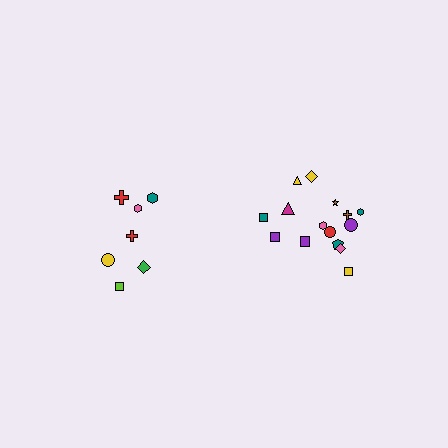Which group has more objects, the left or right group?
The right group.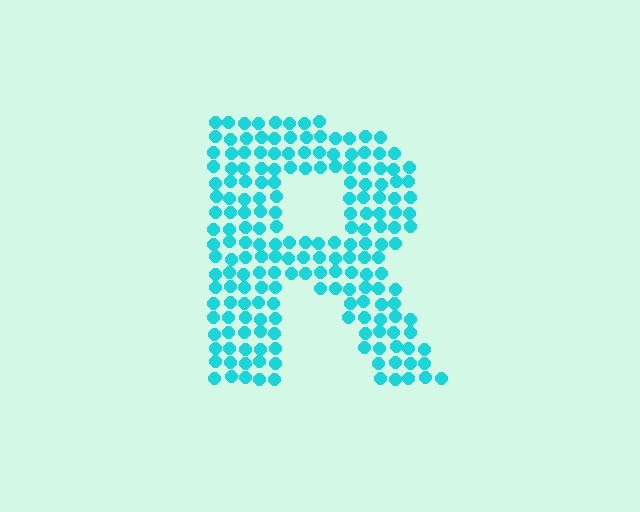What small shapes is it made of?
It is made of small circles.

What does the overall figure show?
The overall figure shows the letter R.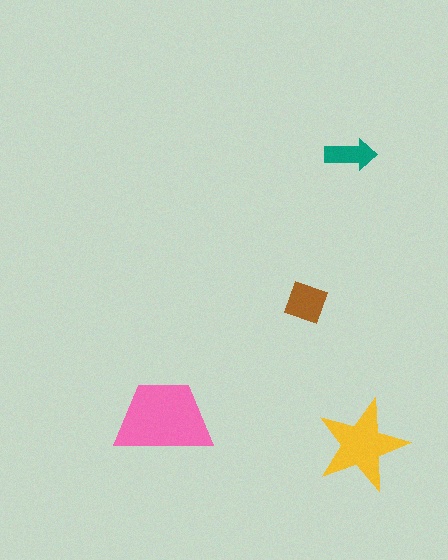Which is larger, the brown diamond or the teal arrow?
The brown diamond.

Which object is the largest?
The pink trapezoid.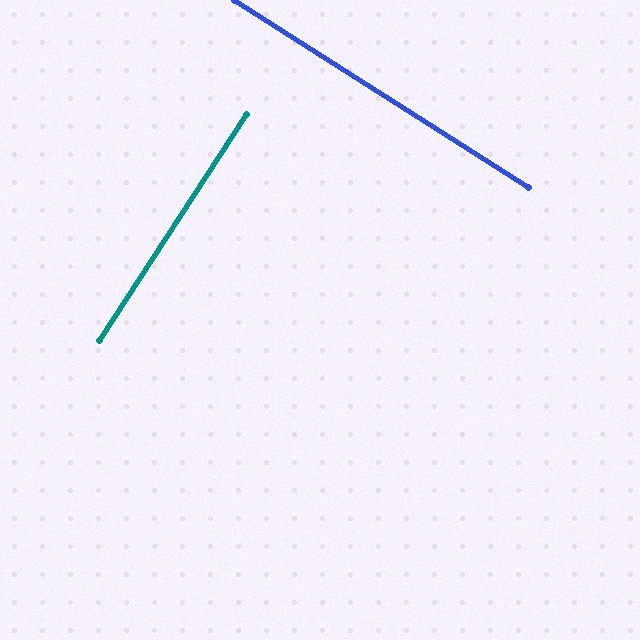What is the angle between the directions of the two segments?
Approximately 89 degrees.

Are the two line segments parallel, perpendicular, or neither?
Perpendicular — they meet at approximately 89°.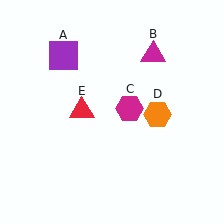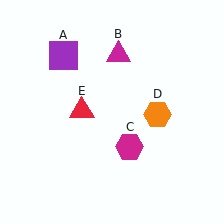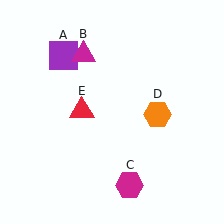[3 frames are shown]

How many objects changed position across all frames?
2 objects changed position: magenta triangle (object B), magenta hexagon (object C).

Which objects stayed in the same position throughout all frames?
Purple square (object A) and orange hexagon (object D) and red triangle (object E) remained stationary.